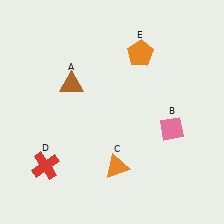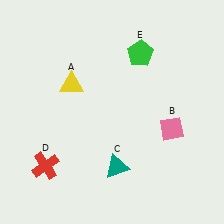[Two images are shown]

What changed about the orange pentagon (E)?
In Image 1, E is orange. In Image 2, it changed to green.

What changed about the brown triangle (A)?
In Image 1, A is brown. In Image 2, it changed to yellow.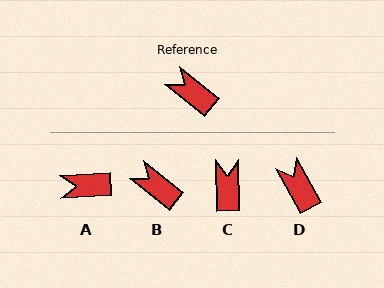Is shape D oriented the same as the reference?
No, it is off by about 22 degrees.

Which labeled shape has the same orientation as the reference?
B.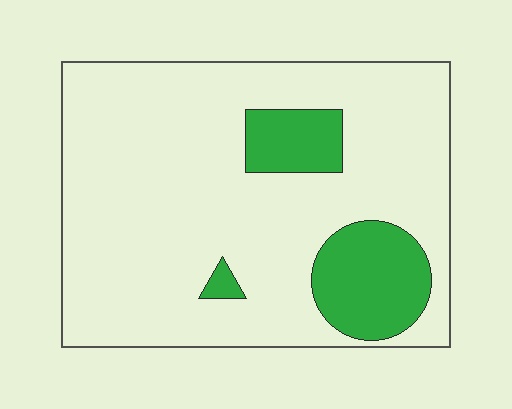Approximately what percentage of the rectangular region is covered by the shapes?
Approximately 15%.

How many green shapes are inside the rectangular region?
3.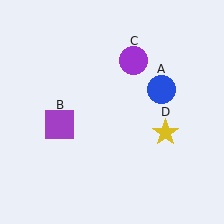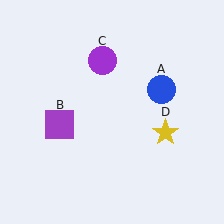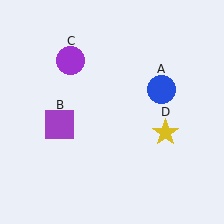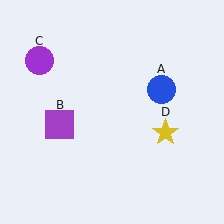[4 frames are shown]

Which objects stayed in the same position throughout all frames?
Blue circle (object A) and purple square (object B) and yellow star (object D) remained stationary.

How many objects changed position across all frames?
1 object changed position: purple circle (object C).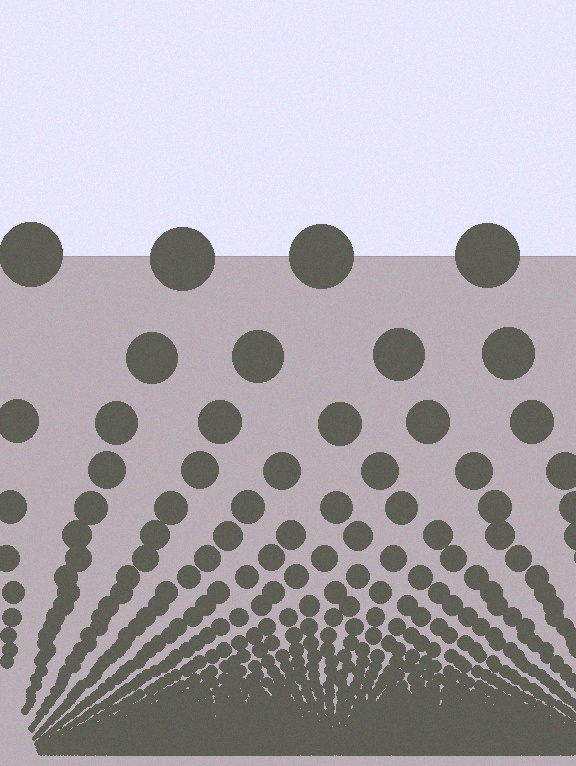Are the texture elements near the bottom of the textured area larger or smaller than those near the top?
Smaller. The gradient is inverted — elements near the bottom are smaller and denser.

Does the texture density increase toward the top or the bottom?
Density increases toward the bottom.